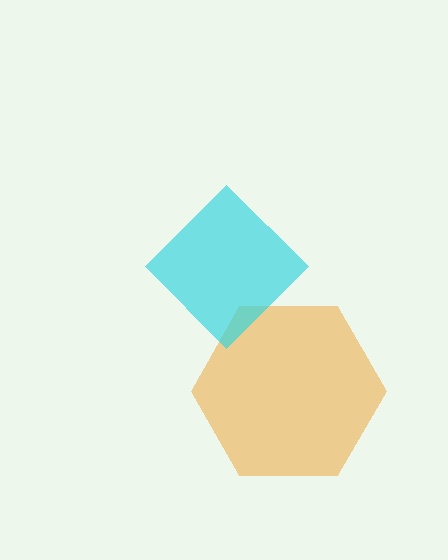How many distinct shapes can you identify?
There are 2 distinct shapes: an orange hexagon, a cyan diamond.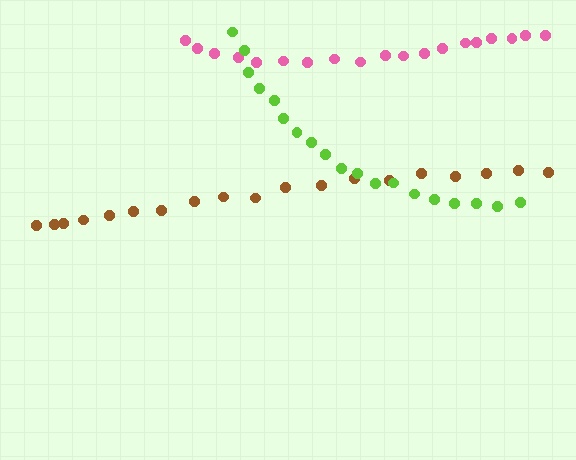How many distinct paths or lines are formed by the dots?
There are 3 distinct paths.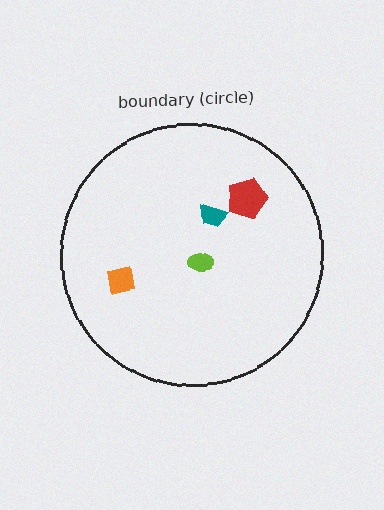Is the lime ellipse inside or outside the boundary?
Inside.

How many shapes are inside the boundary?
4 inside, 0 outside.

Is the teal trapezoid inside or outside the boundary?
Inside.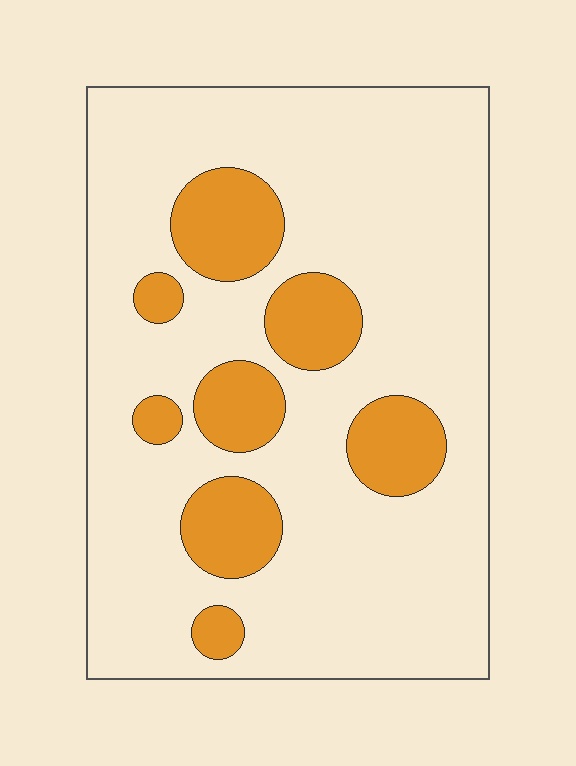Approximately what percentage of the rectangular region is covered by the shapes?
Approximately 20%.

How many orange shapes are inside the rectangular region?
8.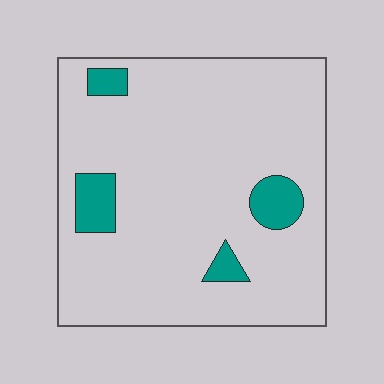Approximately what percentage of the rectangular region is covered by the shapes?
Approximately 10%.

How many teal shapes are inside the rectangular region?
4.